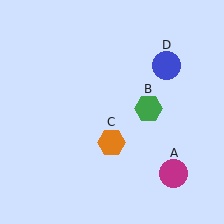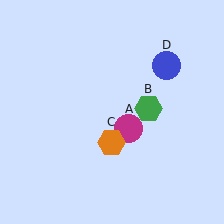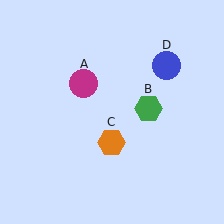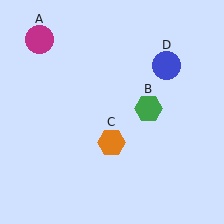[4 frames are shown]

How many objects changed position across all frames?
1 object changed position: magenta circle (object A).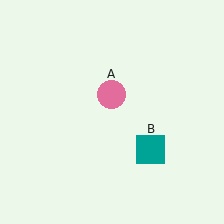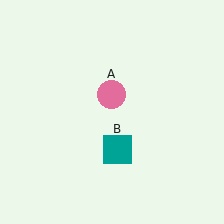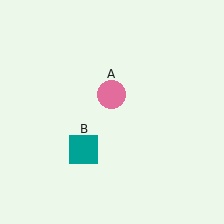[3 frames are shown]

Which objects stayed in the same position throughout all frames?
Pink circle (object A) remained stationary.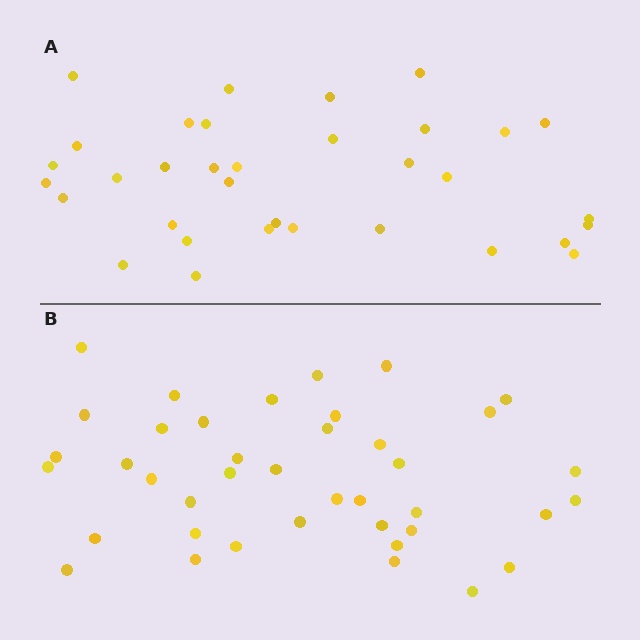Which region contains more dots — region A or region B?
Region B (the bottom region) has more dots.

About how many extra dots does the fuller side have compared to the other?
Region B has about 6 more dots than region A.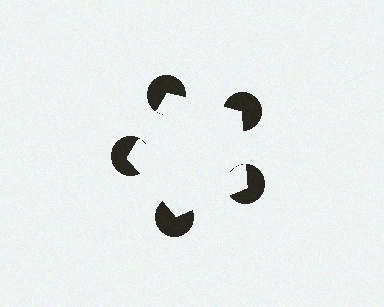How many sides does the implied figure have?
5 sides.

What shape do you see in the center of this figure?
An illusory pentagon — its edges are inferred from the aligned wedge cuts in the pac-man discs, not physically drawn.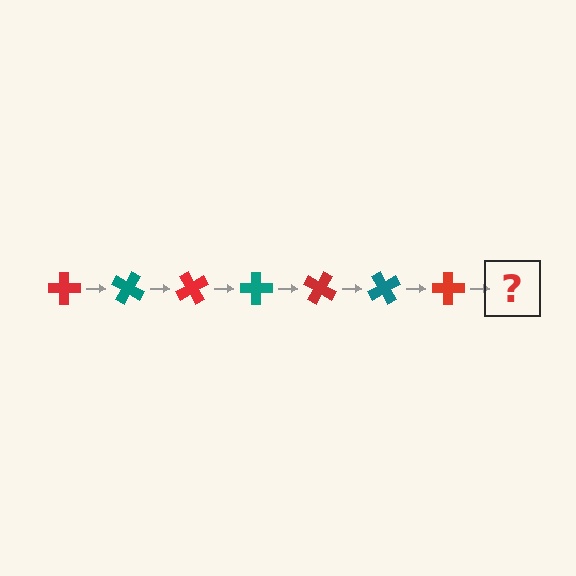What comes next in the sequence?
The next element should be a teal cross, rotated 210 degrees from the start.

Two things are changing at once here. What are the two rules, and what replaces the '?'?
The two rules are that it rotates 30 degrees each step and the color cycles through red and teal. The '?' should be a teal cross, rotated 210 degrees from the start.